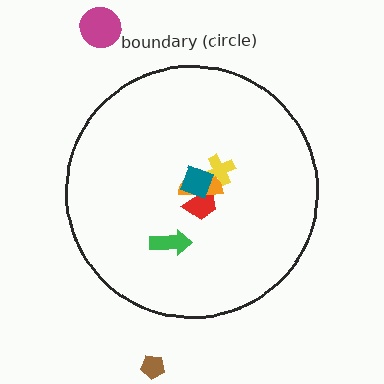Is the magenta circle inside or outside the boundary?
Outside.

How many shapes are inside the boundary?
5 inside, 2 outside.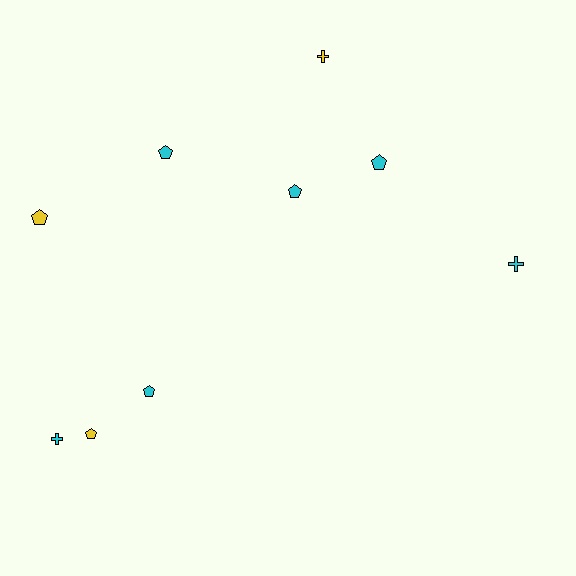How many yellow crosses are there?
There is 1 yellow cross.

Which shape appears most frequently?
Pentagon, with 6 objects.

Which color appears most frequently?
Cyan, with 6 objects.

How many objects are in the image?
There are 9 objects.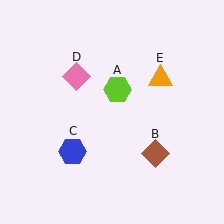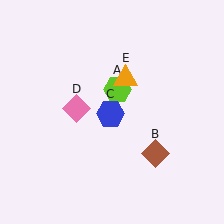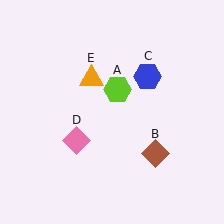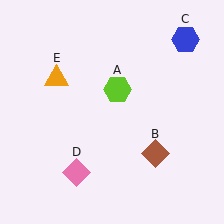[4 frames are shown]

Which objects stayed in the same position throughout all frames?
Lime hexagon (object A) and brown diamond (object B) remained stationary.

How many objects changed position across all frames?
3 objects changed position: blue hexagon (object C), pink diamond (object D), orange triangle (object E).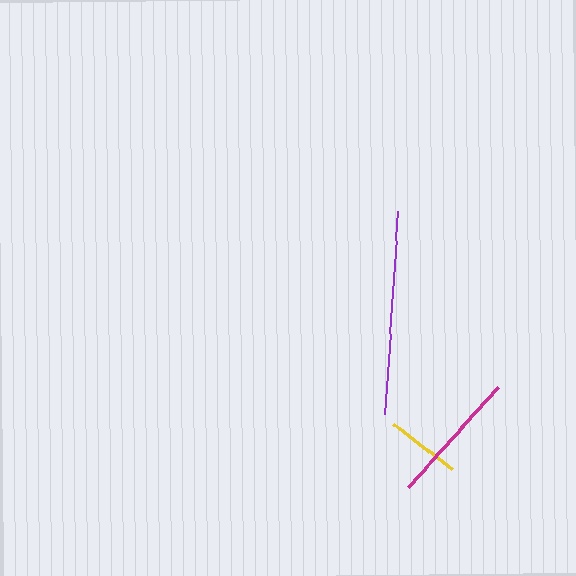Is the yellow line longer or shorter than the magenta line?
The magenta line is longer than the yellow line.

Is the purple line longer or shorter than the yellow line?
The purple line is longer than the yellow line.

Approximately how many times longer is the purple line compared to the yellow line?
The purple line is approximately 2.8 times the length of the yellow line.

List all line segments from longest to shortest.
From longest to shortest: purple, magenta, yellow.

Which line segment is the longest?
The purple line is the longest at approximately 203 pixels.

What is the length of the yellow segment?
The yellow segment is approximately 74 pixels long.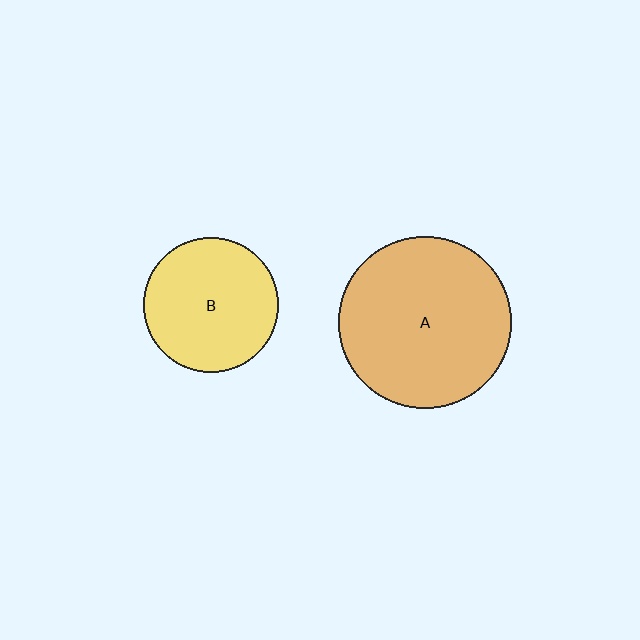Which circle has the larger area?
Circle A (orange).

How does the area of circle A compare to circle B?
Approximately 1.6 times.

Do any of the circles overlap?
No, none of the circles overlap.